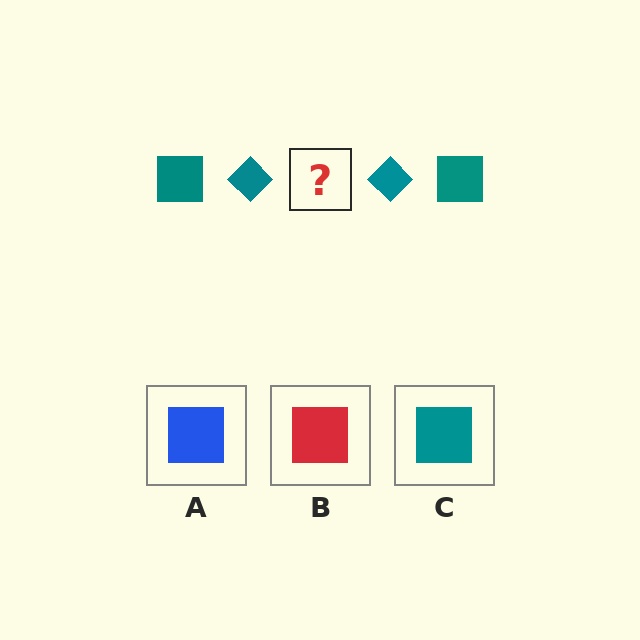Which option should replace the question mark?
Option C.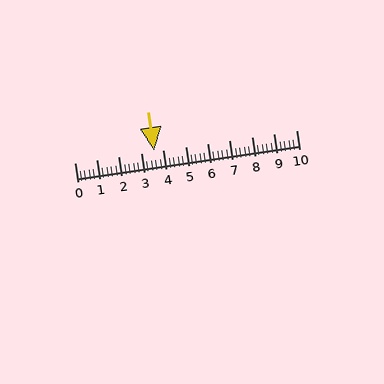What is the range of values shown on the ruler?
The ruler shows values from 0 to 10.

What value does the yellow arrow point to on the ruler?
The yellow arrow points to approximately 3.6.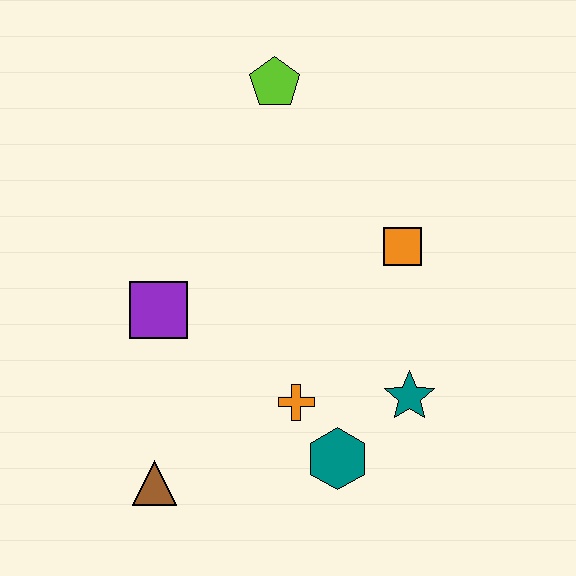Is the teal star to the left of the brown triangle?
No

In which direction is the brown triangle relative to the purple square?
The brown triangle is below the purple square.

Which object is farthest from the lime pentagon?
The brown triangle is farthest from the lime pentagon.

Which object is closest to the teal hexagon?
The orange cross is closest to the teal hexagon.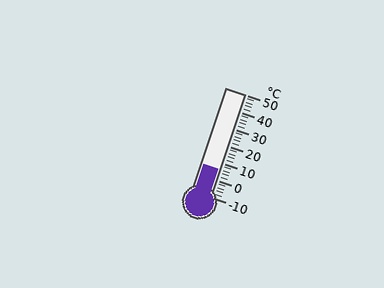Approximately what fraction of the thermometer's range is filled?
The thermometer is filled to approximately 25% of its range.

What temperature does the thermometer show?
The thermometer shows approximately 6°C.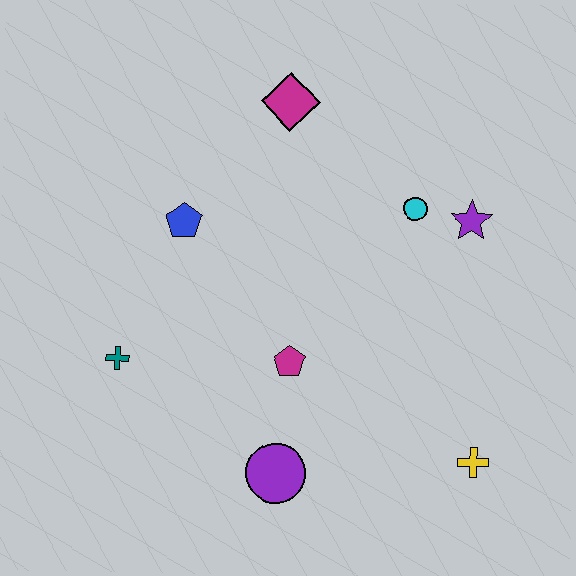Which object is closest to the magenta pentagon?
The purple circle is closest to the magenta pentagon.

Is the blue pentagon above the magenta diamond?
No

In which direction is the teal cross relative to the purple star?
The teal cross is to the left of the purple star.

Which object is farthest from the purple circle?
The magenta diamond is farthest from the purple circle.